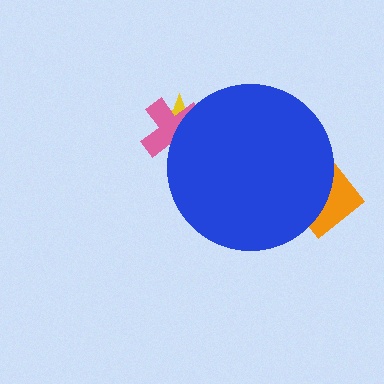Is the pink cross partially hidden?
Yes, the pink cross is partially hidden behind the blue circle.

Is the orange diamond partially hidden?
Yes, the orange diamond is partially hidden behind the blue circle.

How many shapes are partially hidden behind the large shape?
3 shapes are partially hidden.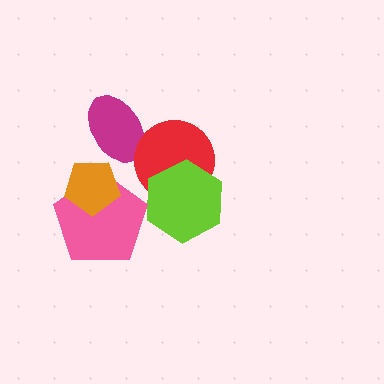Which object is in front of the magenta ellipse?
The red circle is in front of the magenta ellipse.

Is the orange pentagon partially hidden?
No, no other shape covers it.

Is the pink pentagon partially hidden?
Yes, it is partially covered by another shape.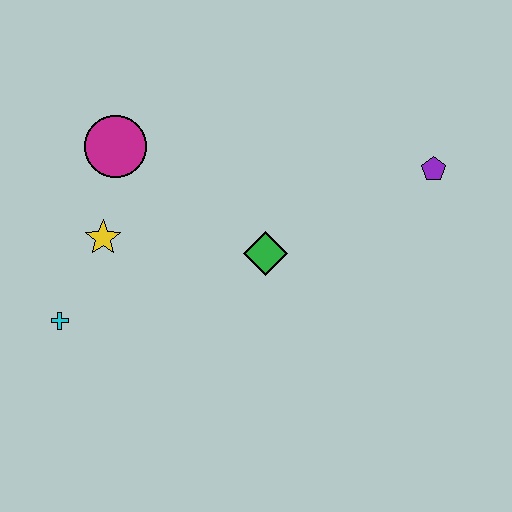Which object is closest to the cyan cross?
The yellow star is closest to the cyan cross.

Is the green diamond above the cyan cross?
Yes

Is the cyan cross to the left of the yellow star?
Yes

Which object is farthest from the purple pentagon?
The cyan cross is farthest from the purple pentagon.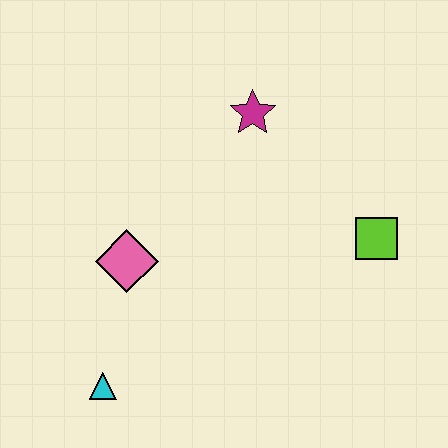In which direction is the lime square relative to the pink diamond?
The lime square is to the right of the pink diamond.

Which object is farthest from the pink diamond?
The lime square is farthest from the pink diamond.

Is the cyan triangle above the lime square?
No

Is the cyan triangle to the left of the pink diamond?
Yes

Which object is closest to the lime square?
The magenta star is closest to the lime square.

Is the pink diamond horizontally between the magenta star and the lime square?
No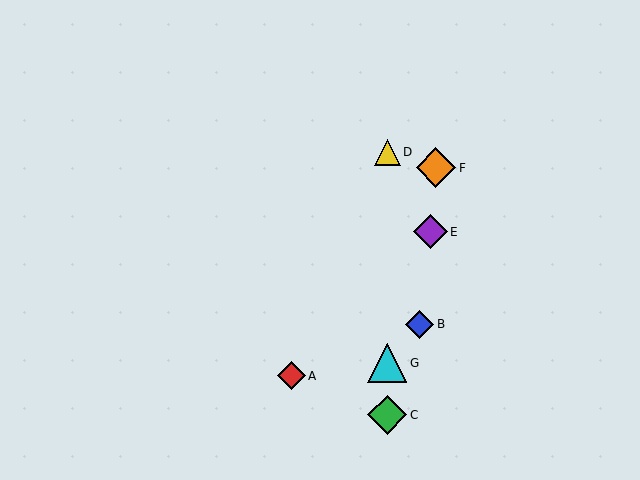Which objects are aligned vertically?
Objects C, D, G are aligned vertically.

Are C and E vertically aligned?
No, C is at x≈387 and E is at x≈431.